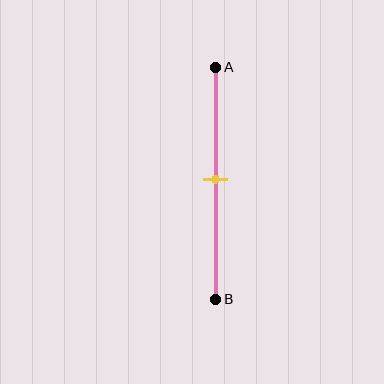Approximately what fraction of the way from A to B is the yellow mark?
The yellow mark is approximately 50% of the way from A to B.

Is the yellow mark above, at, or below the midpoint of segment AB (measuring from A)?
The yellow mark is approximately at the midpoint of segment AB.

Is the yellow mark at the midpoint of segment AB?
Yes, the mark is approximately at the midpoint.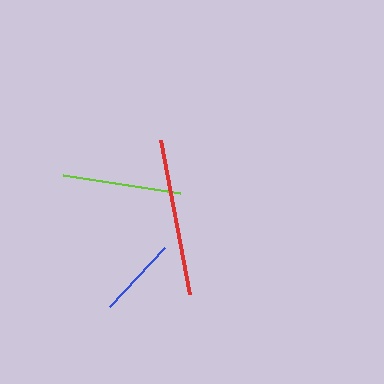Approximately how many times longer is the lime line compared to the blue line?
The lime line is approximately 1.5 times the length of the blue line.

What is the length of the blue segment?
The blue segment is approximately 80 pixels long.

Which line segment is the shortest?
The blue line is the shortest at approximately 80 pixels.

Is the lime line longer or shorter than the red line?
The red line is longer than the lime line.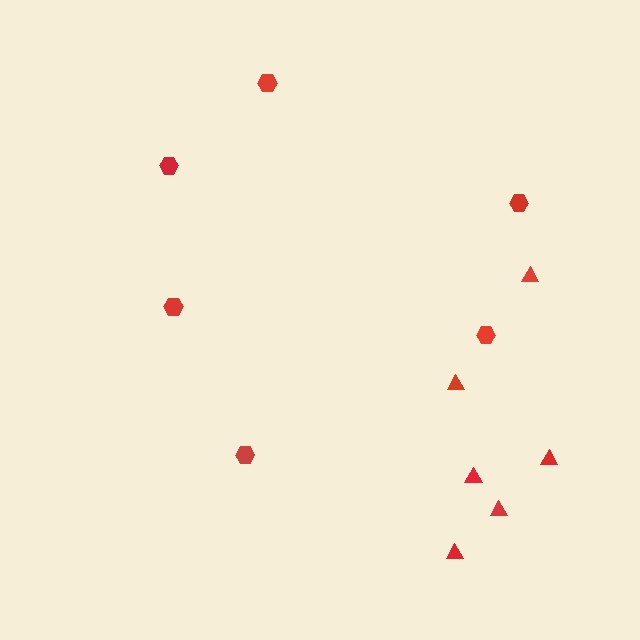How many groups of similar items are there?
There are 2 groups: one group of triangles (6) and one group of hexagons (6).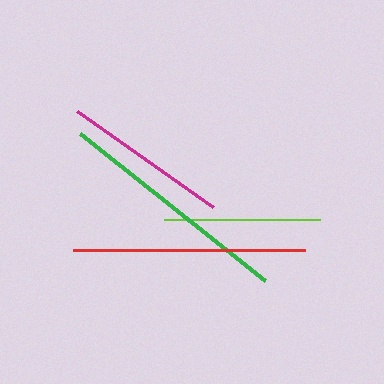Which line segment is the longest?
The green line is the longest at approximately 236 pixels.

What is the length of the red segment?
The red segment is approximately 232 pixels long.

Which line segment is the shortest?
The lime line is the shortest at approximately 156 pixels.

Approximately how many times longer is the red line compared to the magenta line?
The red line is approximately 1.4 times the length of the magenta line.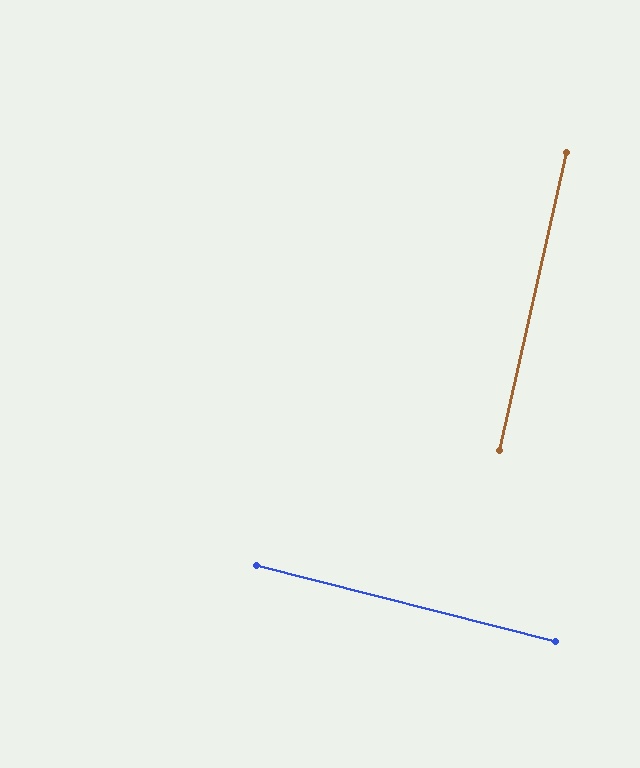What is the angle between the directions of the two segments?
Approximately 89 degrees.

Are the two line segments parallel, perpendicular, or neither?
Perpendicular — they meet at approximately 89°.